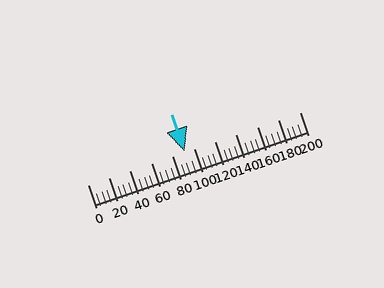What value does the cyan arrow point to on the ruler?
The cyan arrow points to approximately 92.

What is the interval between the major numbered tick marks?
The major tick marks are spaced 20 units apart.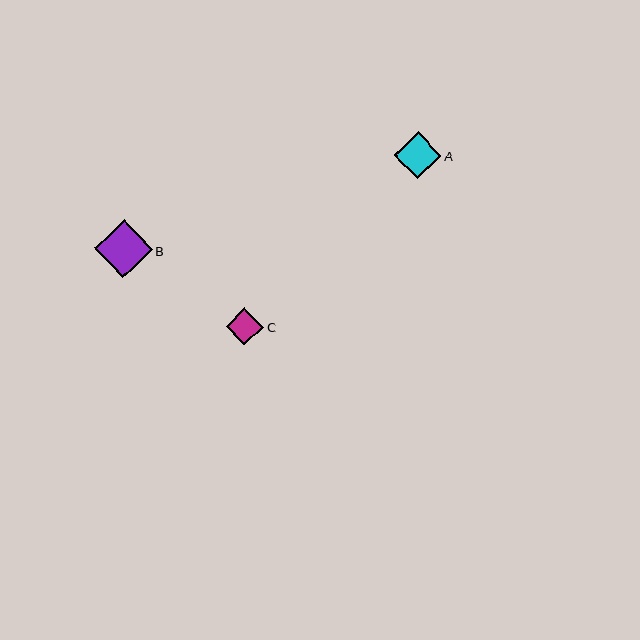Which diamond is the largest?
Diamond B is the largest with a size of approximately 58 pixels.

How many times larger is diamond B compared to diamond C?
Diamond B is approximately 1.5 times the size of diamond C.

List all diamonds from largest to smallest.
From largest to smallest: B, A, C.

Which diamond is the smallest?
Diamond C is the smallest with a size of approximately 37 pixels.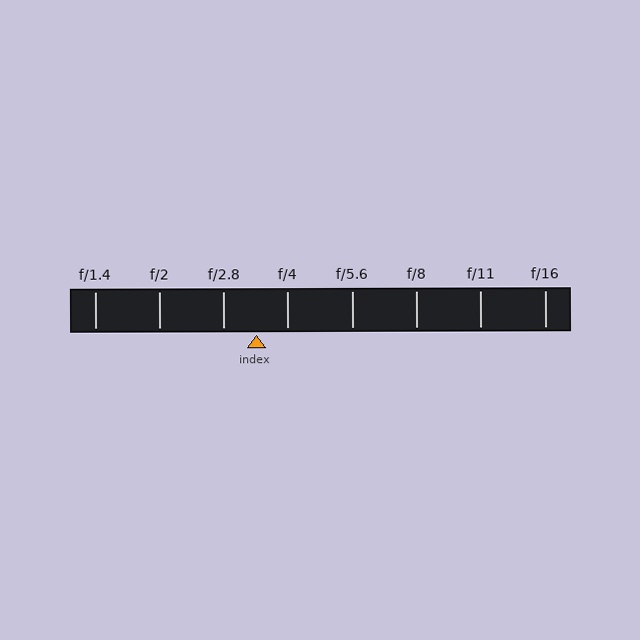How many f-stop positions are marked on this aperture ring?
There are 8 f-stop positions marked.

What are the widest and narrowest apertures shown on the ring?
The widest aperture shown is f/1.4 and the narrowest is f/16.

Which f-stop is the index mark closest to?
The index mark is closest to f/4.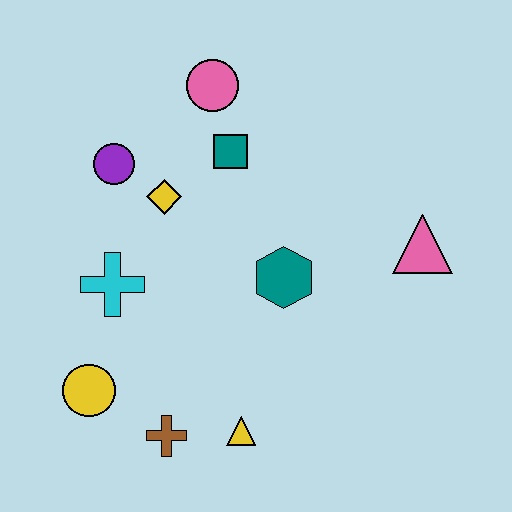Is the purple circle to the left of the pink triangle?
Yes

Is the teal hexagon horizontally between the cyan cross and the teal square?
No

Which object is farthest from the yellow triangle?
The pink circle is farthest from the yellow triangle.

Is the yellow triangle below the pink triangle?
Yes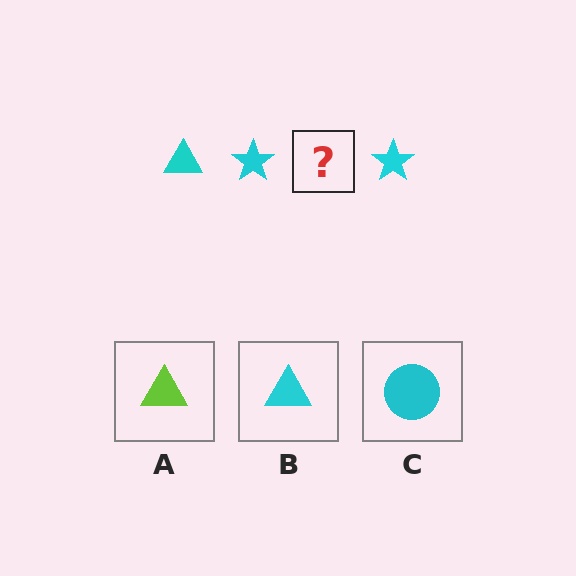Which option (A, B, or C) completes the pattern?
B.